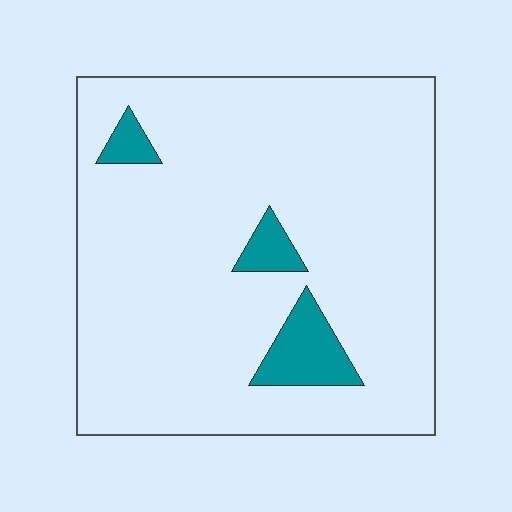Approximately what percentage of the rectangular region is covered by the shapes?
Approximately 10%.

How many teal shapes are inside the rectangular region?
3.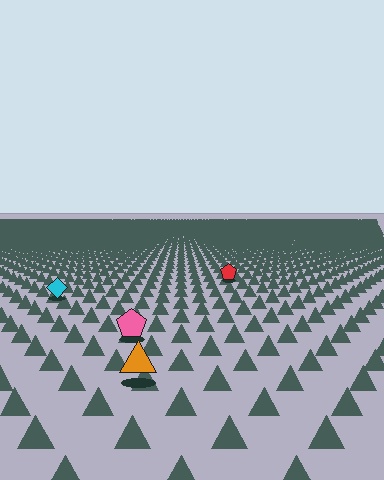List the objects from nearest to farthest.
From nearest to farthest: the orange triangle, the pink pentagon, the cyan diamond, the red pentagon.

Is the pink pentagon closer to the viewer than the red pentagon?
Yes. The pink pentagon is closer — you can tell from the texture gradient: the ground texture is coarser near it.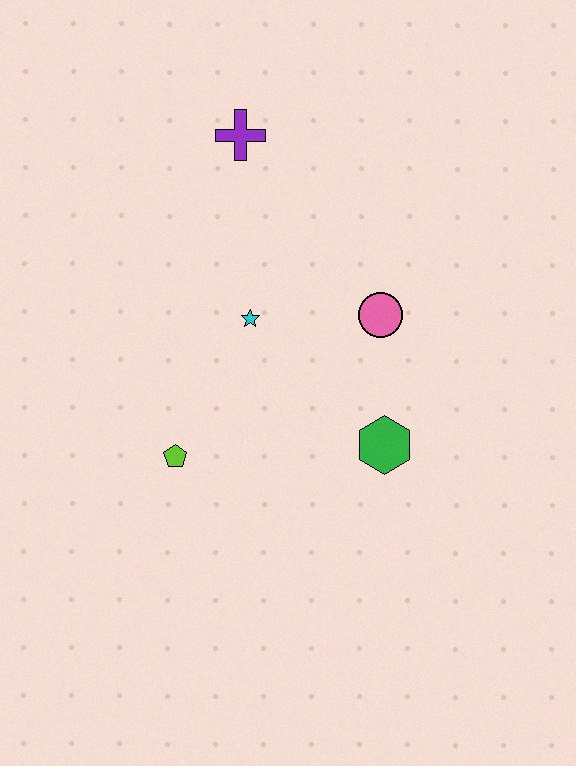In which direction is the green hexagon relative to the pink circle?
The green hexagon is below the pink circle.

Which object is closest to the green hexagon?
The pink circle is closest to the green hexagon.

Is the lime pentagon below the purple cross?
Yes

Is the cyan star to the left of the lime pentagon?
No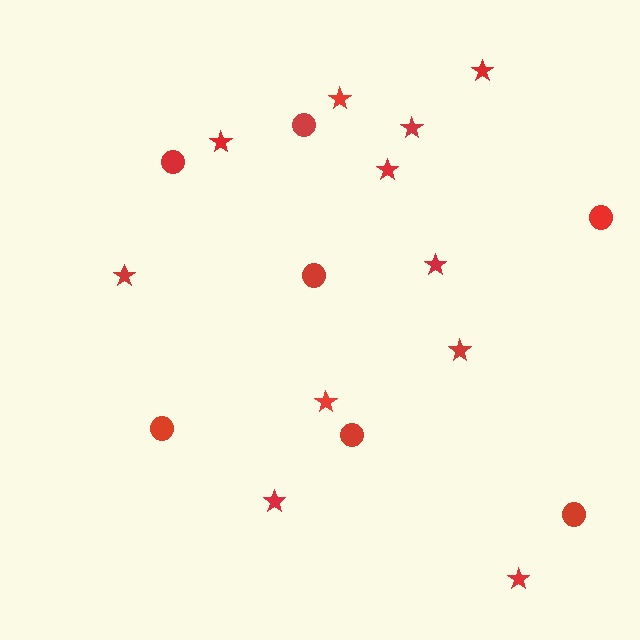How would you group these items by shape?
There are 2 groups: one group of stars (11) and one group of circles (7).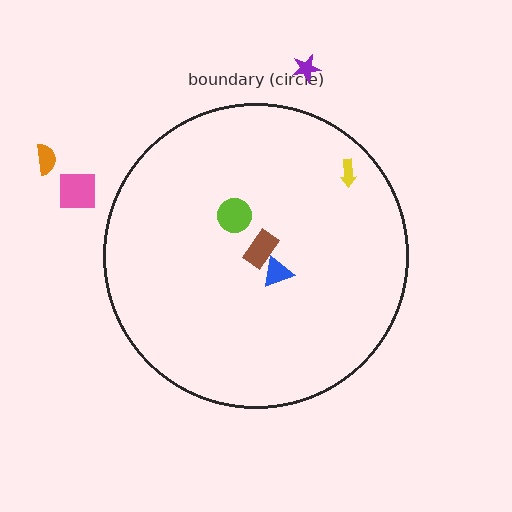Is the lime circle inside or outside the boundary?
Inside.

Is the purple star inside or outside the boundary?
Outside.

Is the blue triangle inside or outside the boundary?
Inside.